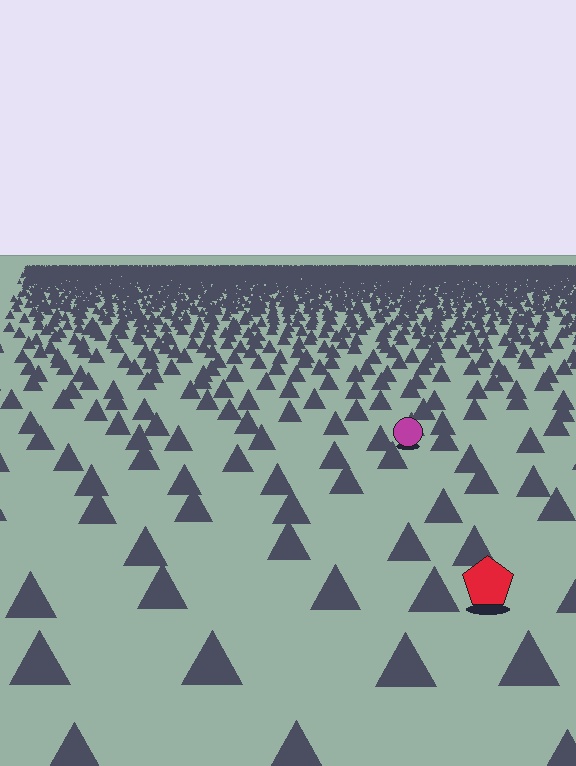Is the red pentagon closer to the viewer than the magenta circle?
Yes. The red pentagon is closer — you can tell from the texture gradient: the ground texture is coarser near it.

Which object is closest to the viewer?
The red pentagon is closest. The texture marks near it are larger and more spread out.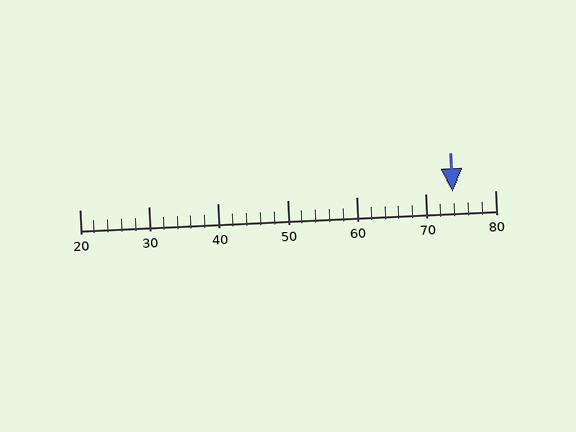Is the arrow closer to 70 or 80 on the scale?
The arrow is closer to 70.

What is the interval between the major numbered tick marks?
The major tick marks are spaced 10 units apart.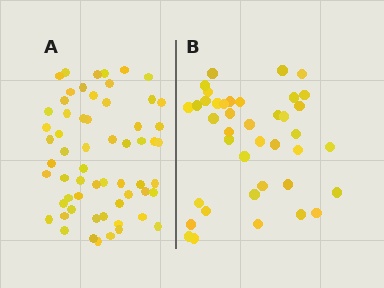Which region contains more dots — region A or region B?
Region A (the left region) has more dots.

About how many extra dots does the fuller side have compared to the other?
Region A has approximately 20 more dots than region B.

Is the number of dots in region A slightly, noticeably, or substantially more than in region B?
Region A has substantially more. The ratio is roughly 1.5 to 1.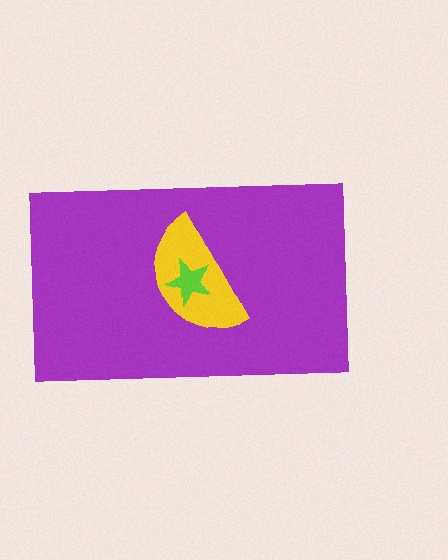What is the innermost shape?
The lime star.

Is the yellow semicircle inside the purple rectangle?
Yes.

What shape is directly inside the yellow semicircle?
The lime star.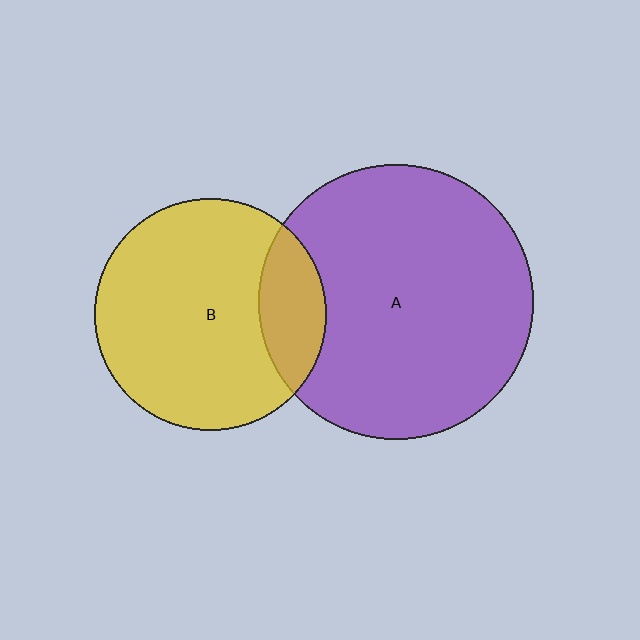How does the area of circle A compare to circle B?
Approximately 1.4 times.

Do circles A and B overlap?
Yes.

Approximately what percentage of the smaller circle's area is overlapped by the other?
Approximately 20%.